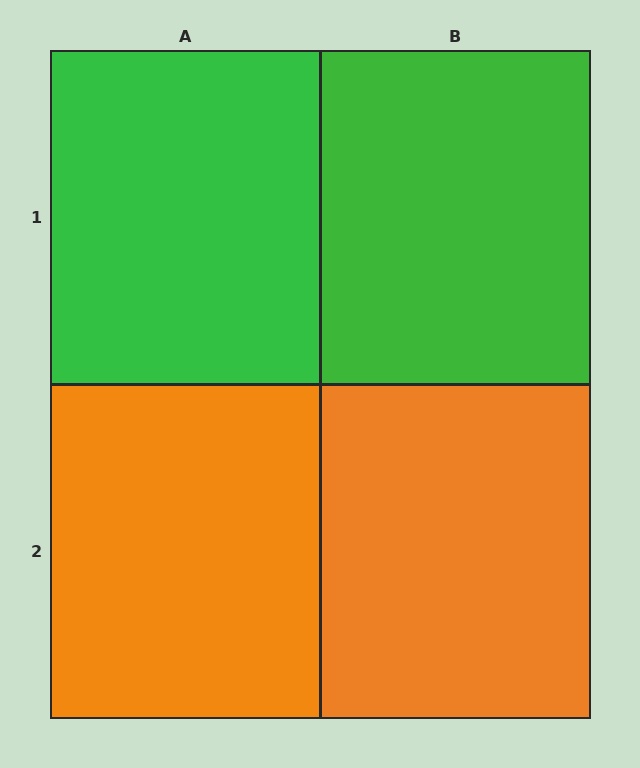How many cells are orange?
2 cells are orange.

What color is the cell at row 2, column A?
Orange.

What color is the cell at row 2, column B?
Orange.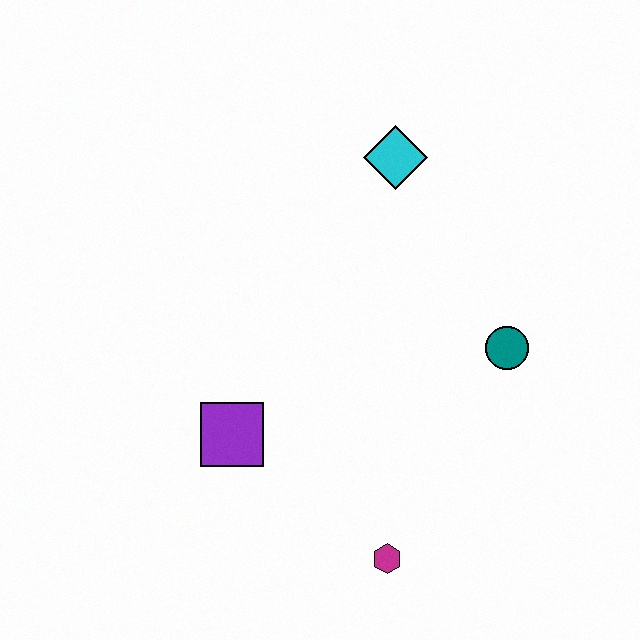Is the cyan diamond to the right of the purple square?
Yes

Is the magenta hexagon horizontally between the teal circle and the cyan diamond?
No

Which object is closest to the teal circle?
The cyan diamond is closest to the teal circle.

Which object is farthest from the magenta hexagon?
The cyan diamond is farthest from the magenta hexagon.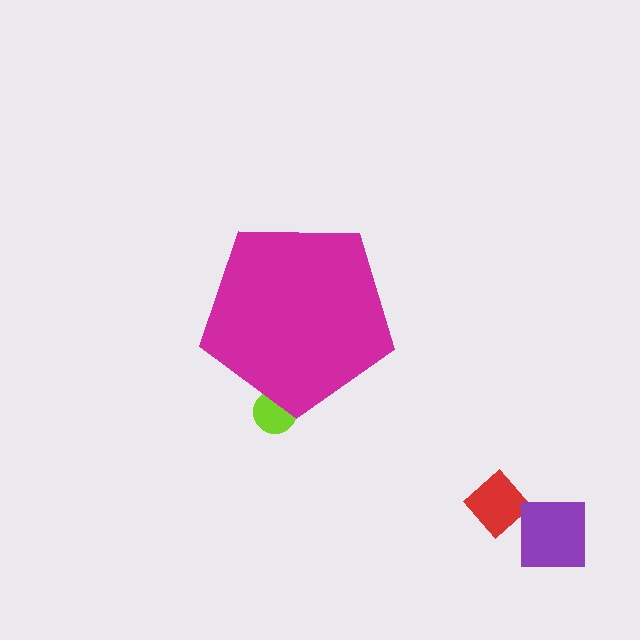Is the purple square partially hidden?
No, the purple square is fully visible.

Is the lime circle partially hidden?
Yes, the lime circle is partially hidden behind the magenta pentagon.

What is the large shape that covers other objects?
A magenta pentagon.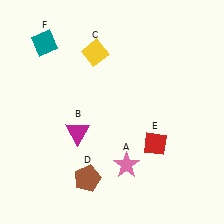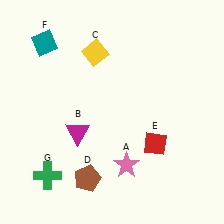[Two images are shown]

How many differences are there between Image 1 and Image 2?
There is 1 difference between the two images.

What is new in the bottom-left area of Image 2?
A green cross (G) was added in the bottom-left area of Image 2.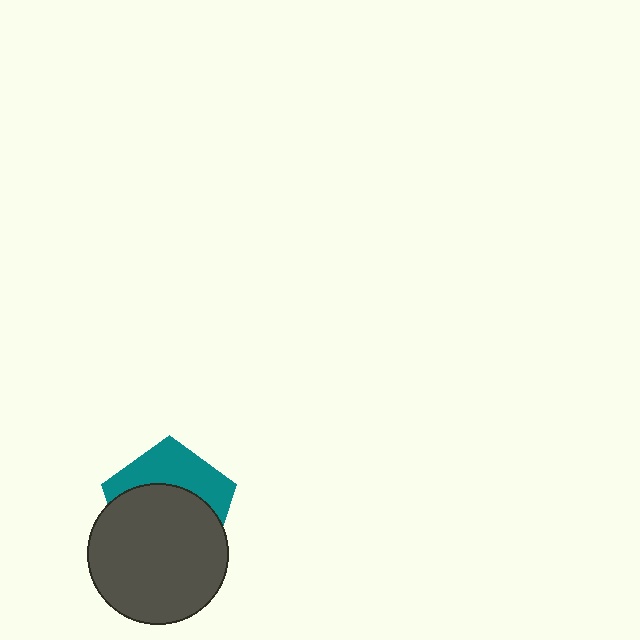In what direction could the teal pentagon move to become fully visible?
The teal pentagon could move up. That would shift it out from behind the dark gray circle entirely.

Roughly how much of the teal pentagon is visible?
A small part of it is visible (roughly 38%).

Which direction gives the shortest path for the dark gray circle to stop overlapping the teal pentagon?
Moving down gives the shortest separation.